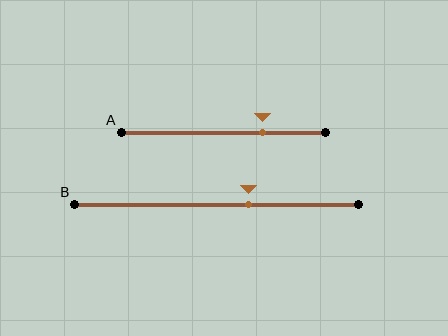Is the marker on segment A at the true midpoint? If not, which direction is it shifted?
No, the marker on segment A is shifted to the right by about 19% of the segment length.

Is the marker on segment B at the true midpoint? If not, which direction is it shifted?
No, the marker on segment B is shifted to the right by about 11% of the segment length.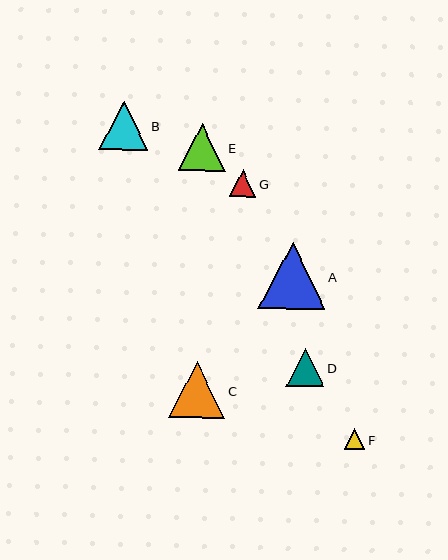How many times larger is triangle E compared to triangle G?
Triangle E is approximately 1.8 times the size of triangle G.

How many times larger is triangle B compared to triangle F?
Triangle B is approximately 2.4 times the size of triangle F.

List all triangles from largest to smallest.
From largest to smallest: A, C, B, E, D, G, F.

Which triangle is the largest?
Triangle A is the largest with a size of approximately 67 pixels.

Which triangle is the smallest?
Triangle F is the smallest with a size of approximately 20 pixels.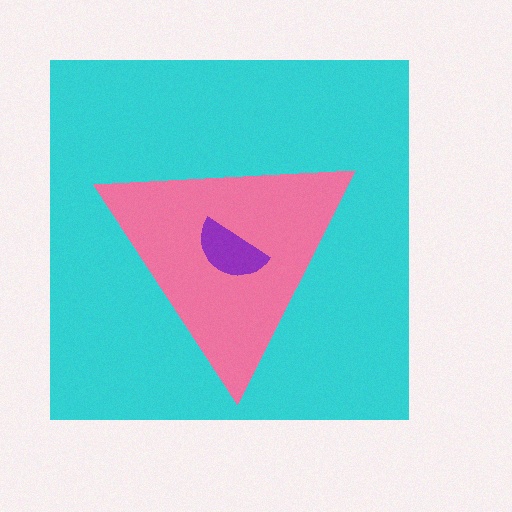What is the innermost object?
The purple semicircle.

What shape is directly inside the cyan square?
The pink triangle.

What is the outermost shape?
The cyan square.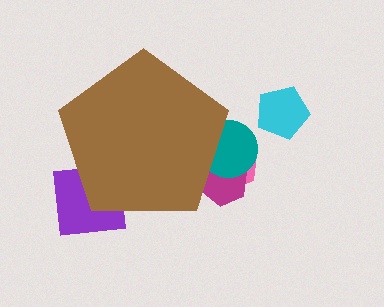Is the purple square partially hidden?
Yes, the purple square is partially hidden behind the brown pentagon.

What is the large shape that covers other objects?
A brown pentagon.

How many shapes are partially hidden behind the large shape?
4 shapes are partially hidden.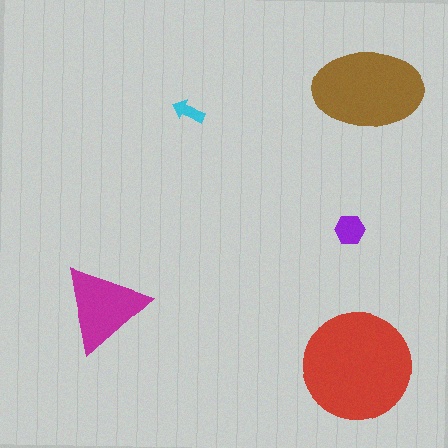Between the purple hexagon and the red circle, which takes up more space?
The red circle.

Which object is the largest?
The red circle.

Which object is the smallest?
The cyan arrow.